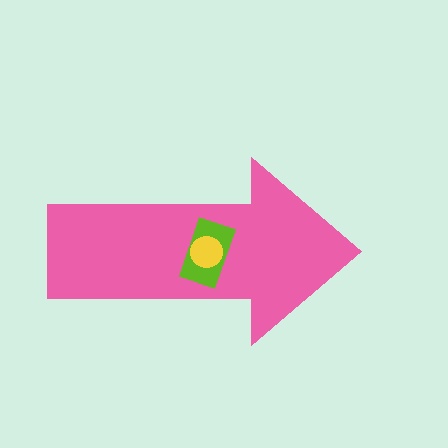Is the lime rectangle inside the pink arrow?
Yes.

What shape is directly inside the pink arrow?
The lime rectangle.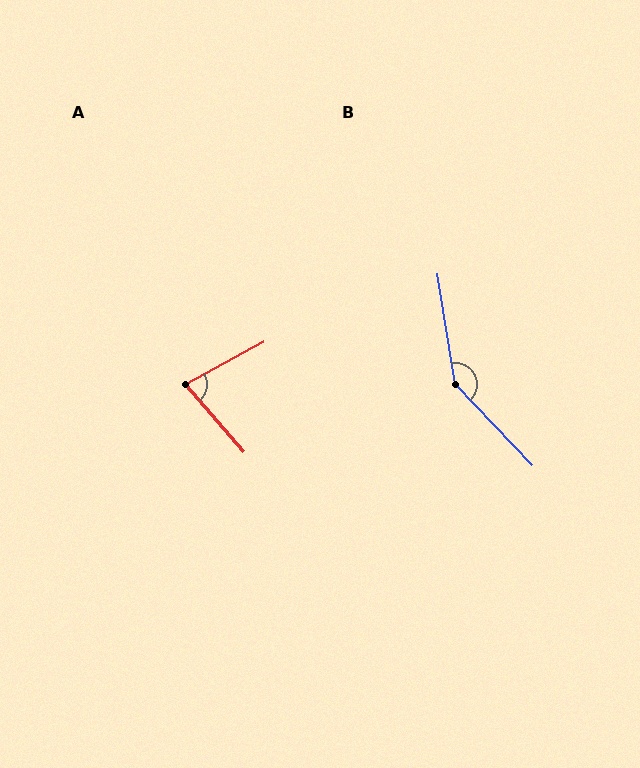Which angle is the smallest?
A, at approximately 77 degrees.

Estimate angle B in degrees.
Approximately 145 degrees.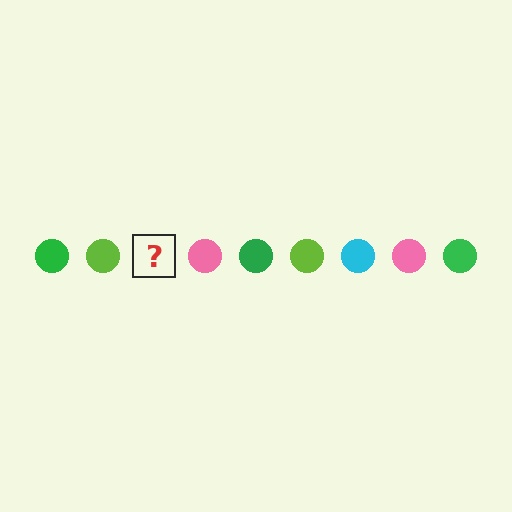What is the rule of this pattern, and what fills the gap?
The rule is that the pattern cycles through green, lime, cyan, pink circles. The gap should be filled with a cyan circle.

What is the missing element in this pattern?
The missing element is a cyan circle.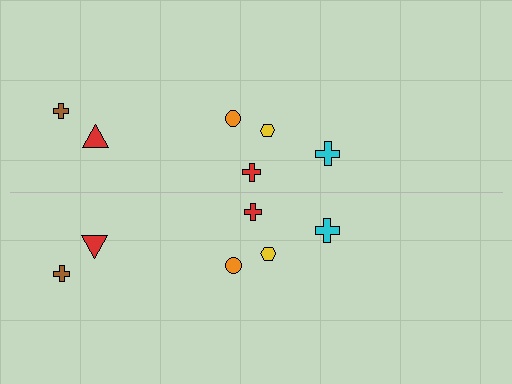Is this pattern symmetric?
Yes, this pattern has bilateral (reflection) symmetry.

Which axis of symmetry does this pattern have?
The pattern has a horizontal axis of symmetry running through the center of the image.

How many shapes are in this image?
There are 12 shapes in this image.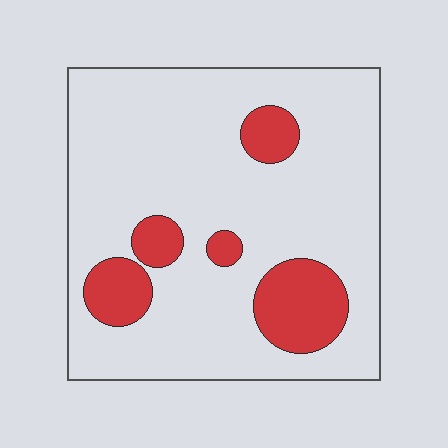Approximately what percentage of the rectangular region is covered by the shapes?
Approximately 15%.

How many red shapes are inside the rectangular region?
5.